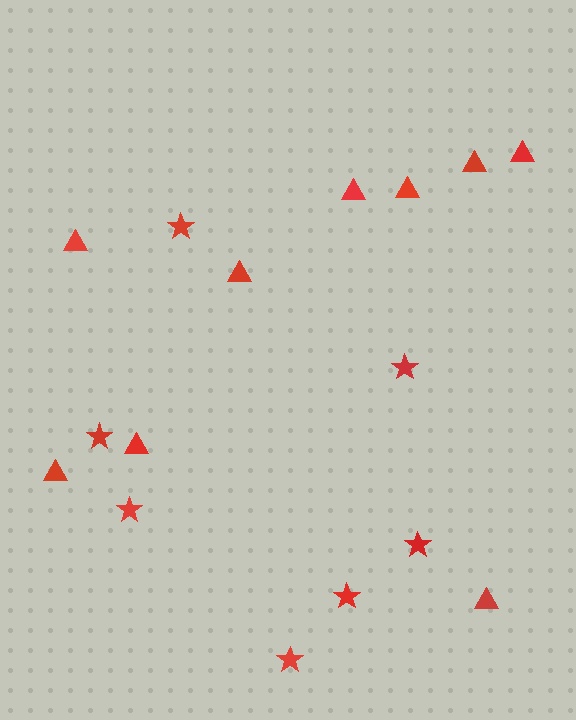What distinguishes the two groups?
There are 2 groups: one group of triangles (9) and one group of stars (7).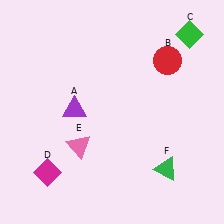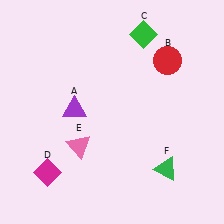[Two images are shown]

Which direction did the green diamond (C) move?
The green diamond (C) moved left.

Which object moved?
The green diamond (C) moved left.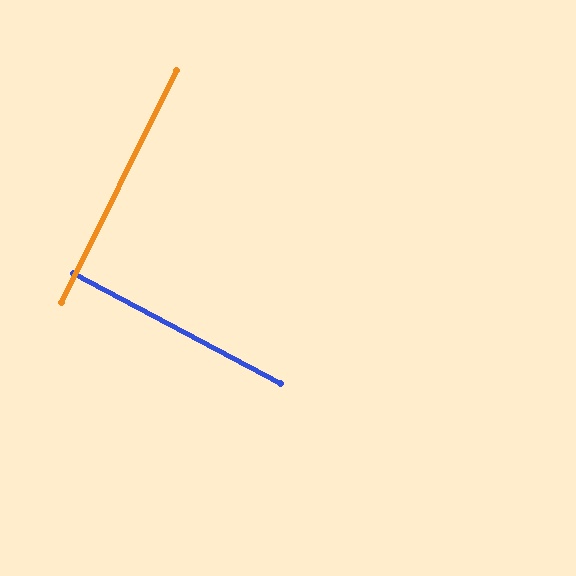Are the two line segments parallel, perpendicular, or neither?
Perpendicular — they meet at approximately 88°.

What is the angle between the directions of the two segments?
Approximately 88 degrees.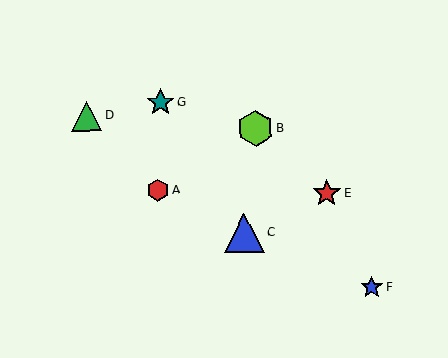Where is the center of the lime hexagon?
The center of the lime hexagon is at (256, 129).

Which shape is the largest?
The blue triangle (labeled C) is the largest.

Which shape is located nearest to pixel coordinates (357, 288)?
The blue star (labeled F) at (372, 287) is nearest to that location.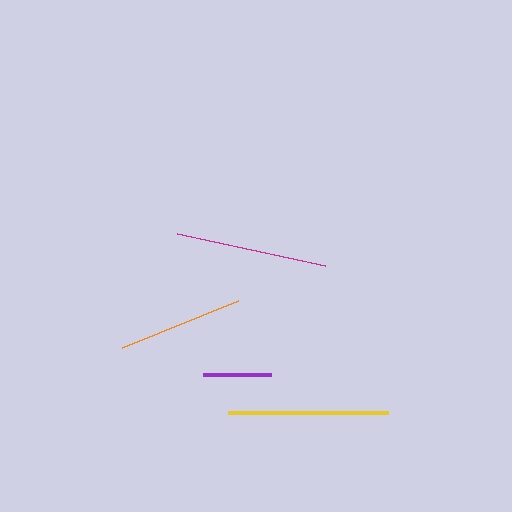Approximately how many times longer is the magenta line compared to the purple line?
The magenta line is approximately 2.2 times the length of the purple line.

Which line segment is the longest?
The yellow line is the longest at approximately 160 pixels.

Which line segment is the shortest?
The purple line is the shortest at approximately 68 pixels.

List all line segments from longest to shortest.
From longest to shortest: yellow, magenta, orange, purple.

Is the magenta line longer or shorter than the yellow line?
The yellow line is longer than the magenta line.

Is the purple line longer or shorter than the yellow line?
The yellow line is longer than the purple line.